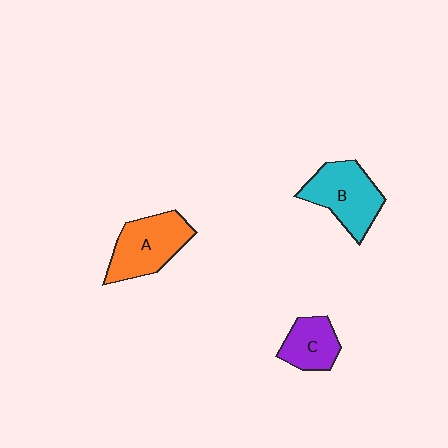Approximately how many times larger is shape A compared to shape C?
Approximately 1.6 times.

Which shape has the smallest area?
Shape C (purple).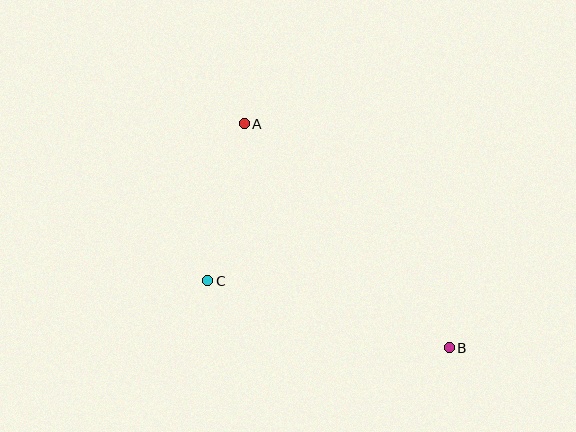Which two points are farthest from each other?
Points A and B are farthest from each other.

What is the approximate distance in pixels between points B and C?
The distance between B and C is approximately 250 pixels.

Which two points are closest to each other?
Points A and C are closest to each other.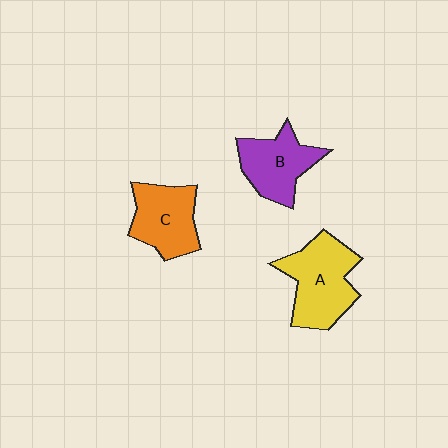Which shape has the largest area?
Shape A (yellow).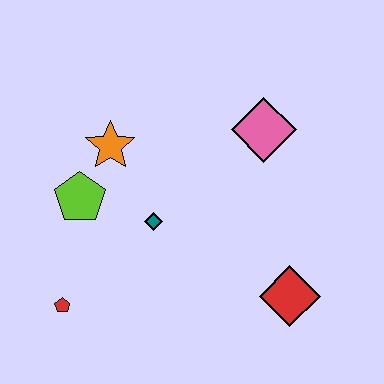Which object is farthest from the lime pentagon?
The red diamond is farthest from the lime pentagon.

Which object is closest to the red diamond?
The teal diamond is closest to the red diamond.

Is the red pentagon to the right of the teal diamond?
No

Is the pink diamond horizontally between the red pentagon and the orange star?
No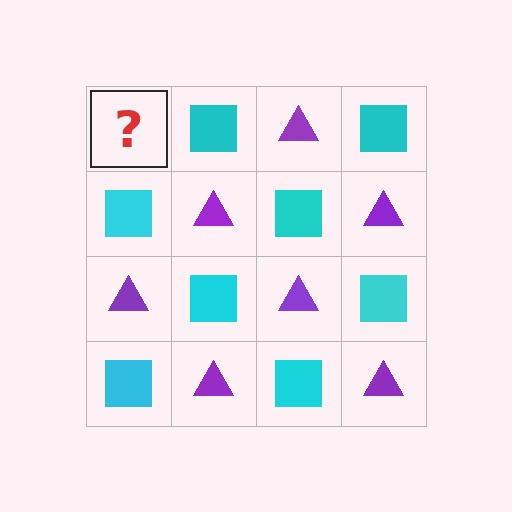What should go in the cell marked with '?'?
The missing cell should contain a purple triangle.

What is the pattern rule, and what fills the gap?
The rule is that it alternates purple triangle and cyan square in a checkerboard pattern. The gap should be filled with a purple triangle.